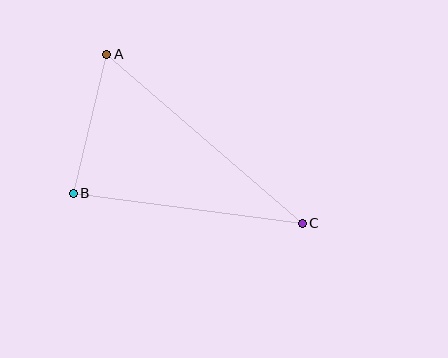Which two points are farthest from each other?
Points A and C are farthest from each other.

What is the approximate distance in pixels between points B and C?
The distance between B and C is approximately 231 pixels.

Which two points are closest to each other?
Points A and B are closest to each other.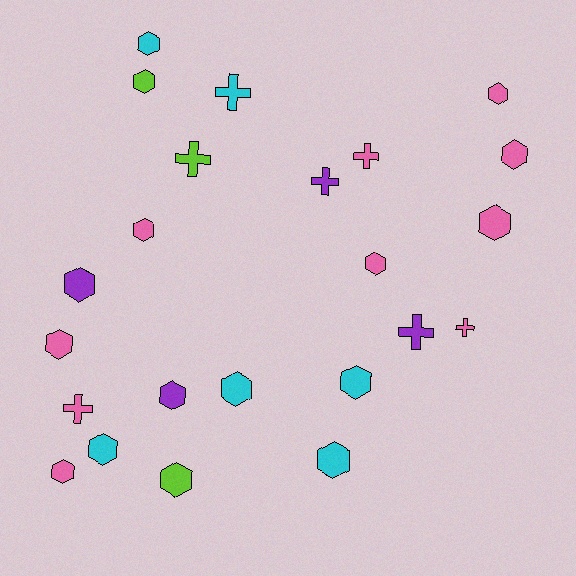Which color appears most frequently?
Pink, with 10 objects.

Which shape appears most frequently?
Hexagon, with 16 objects.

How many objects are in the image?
There are 23 objects.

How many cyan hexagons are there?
There are 5 cyan hexagons.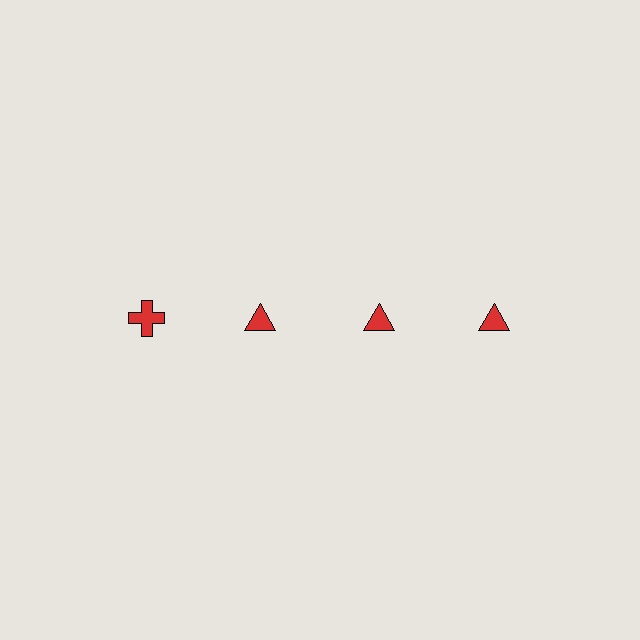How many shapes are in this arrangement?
There are 4 shapes arranged in a grid pattern.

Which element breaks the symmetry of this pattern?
The red cross in the top row, leftmost column breaks the symmetry. All other shapes are red triangles.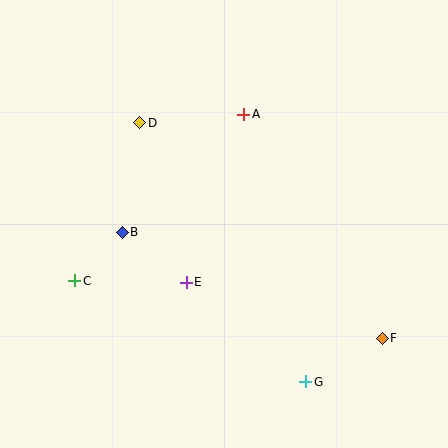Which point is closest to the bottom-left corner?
Point C is closest to the bottom-left corner.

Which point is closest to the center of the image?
Point E at (186, 282) is closest to the center.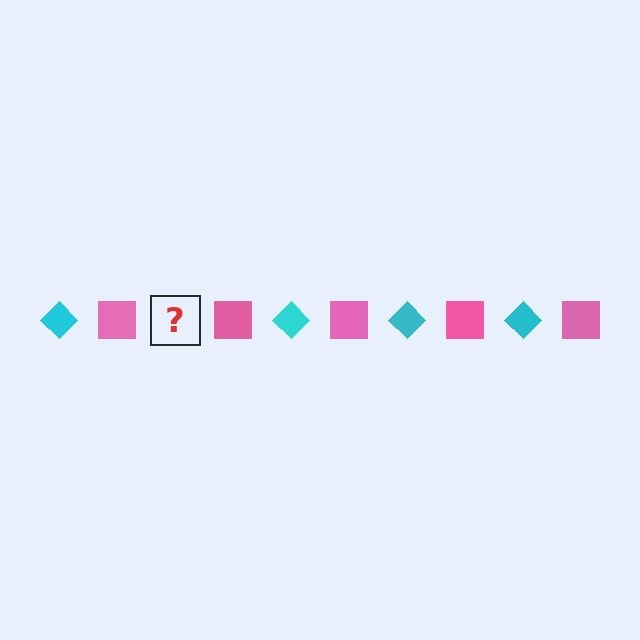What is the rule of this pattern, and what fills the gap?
The rule is that the pattern alternates between cyan diamond and pink square. The gap should be filled with a cyan diamond.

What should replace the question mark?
The question mark should be replaced with a cyan diamond.